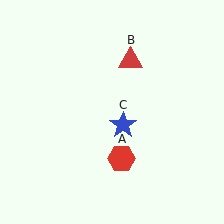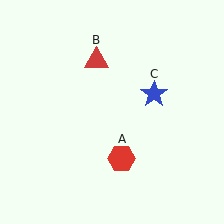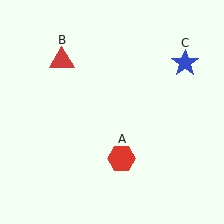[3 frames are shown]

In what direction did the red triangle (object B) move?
The red triangle (object B) moved left.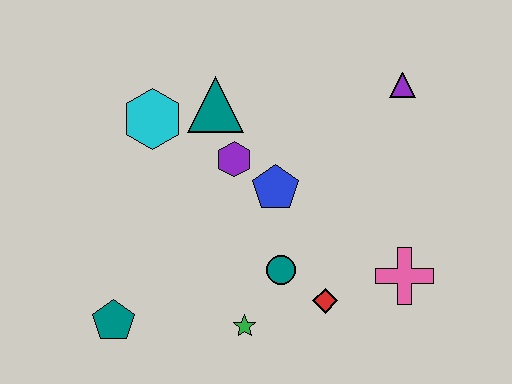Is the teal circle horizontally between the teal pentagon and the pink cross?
Yes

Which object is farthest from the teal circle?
The purple triangle is farthest from the teal circle.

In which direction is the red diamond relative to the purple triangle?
The red diamond is below the purple triangle.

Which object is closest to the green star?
The teal circle is closest to the green star.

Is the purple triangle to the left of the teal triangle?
No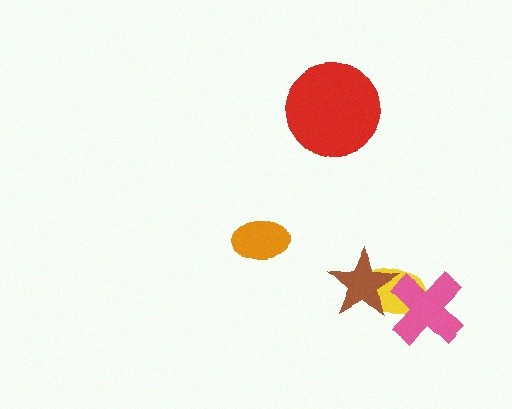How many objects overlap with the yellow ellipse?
2 objects overlap with the yellow ellipse.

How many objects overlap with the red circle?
0 objects overlap with the red circle.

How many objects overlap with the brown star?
2 objects overlap with the brown star.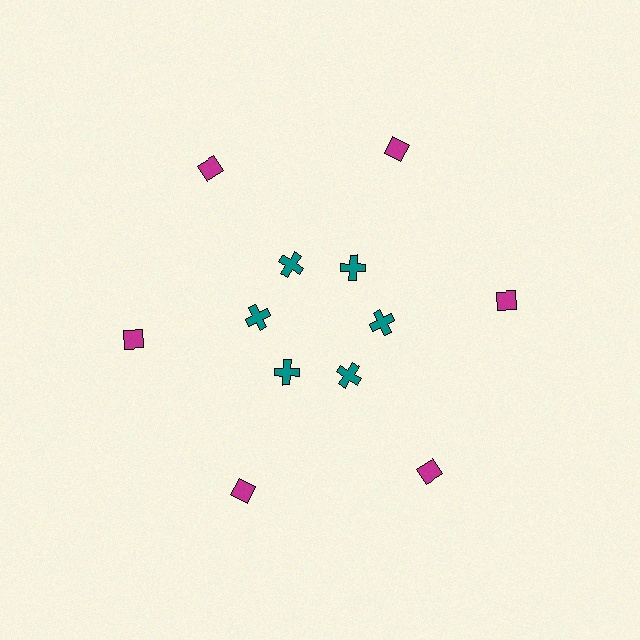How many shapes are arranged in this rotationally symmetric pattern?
There are 12 shapes, arranged in 6 groups of 2.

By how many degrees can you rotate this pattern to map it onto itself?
The pattern maps onto itself every 60 degrees of rotation.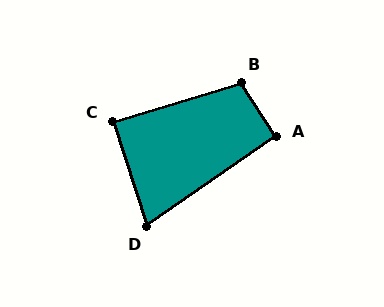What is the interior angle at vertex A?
Approximately 91 degrees (approximately right).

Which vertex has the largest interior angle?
B, at approximately 107 degrees.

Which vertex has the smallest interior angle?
D, at approximately 73 degrees.